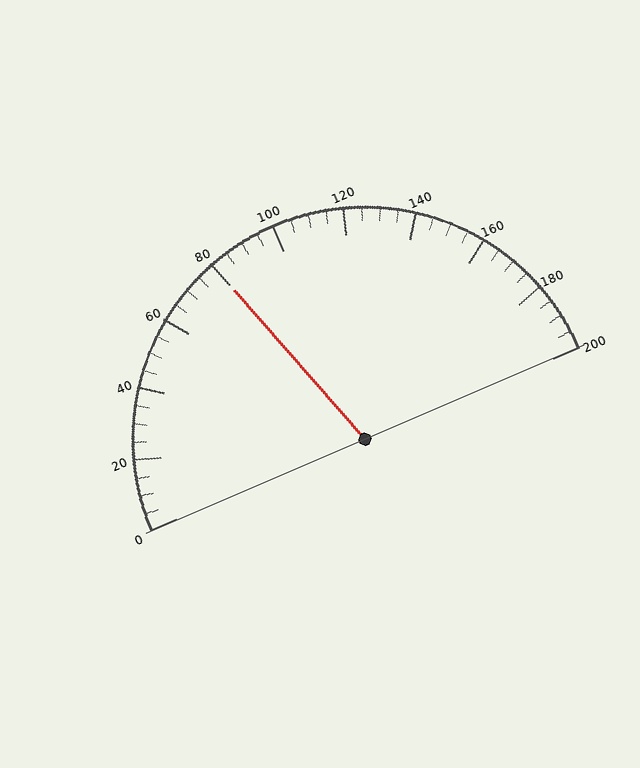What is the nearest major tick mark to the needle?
The nearest major tick mark is 80.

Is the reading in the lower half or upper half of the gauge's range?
The reading is in the lower half of the range (0 to 200).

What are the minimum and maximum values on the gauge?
The gauge ranges from 0 to 200.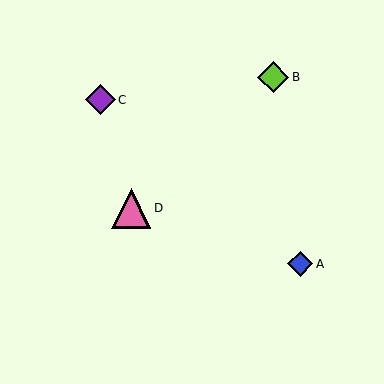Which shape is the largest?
The pink triangle (labeled D) is the largest.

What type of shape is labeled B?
Shape B is a lime diamond.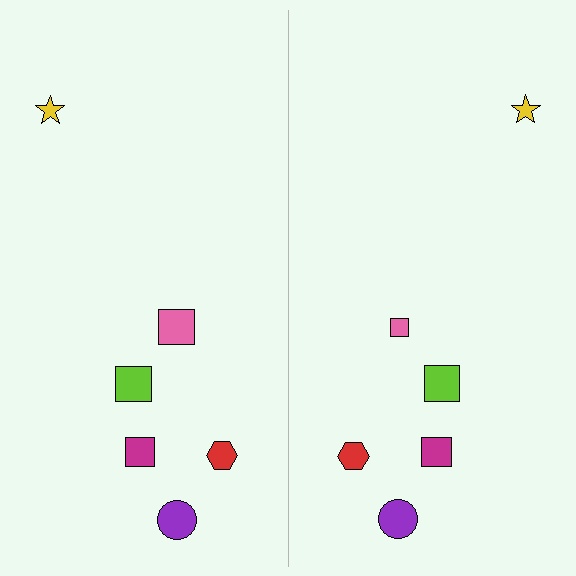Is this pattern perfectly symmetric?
No, the pattern is not perfectly symmetric. The pink square on the right side has a different size than its mirror counterpart.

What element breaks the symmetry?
The pink square on the right side has a different size than its mirror counterpart.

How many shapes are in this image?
There are 12 shapes in this image.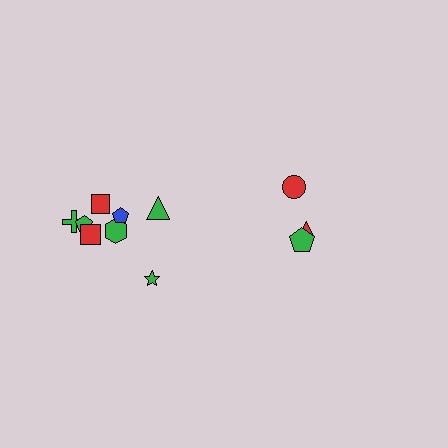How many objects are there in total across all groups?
There are 11 objects.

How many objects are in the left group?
There are 8 objects.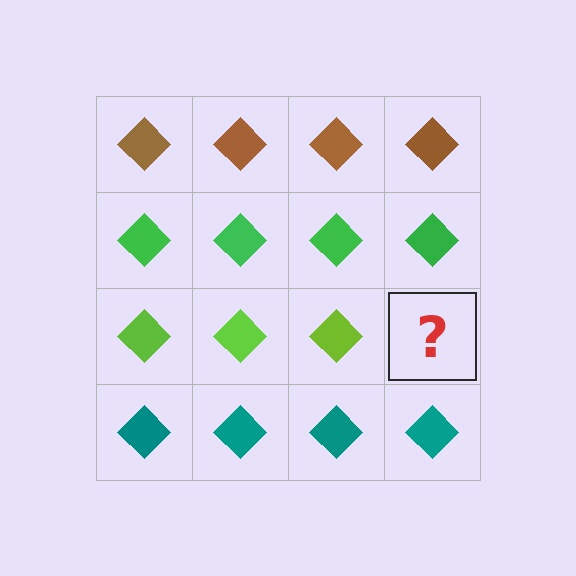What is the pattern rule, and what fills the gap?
The rule is that each row has a consistent color. The gap should be filled with a lime diamond.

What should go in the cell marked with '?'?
The missing cell should contain a lime diamond.